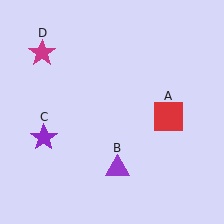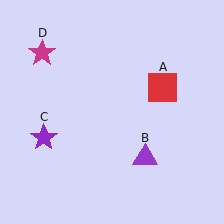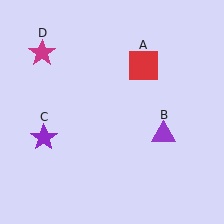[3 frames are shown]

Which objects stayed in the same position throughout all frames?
Purple star (object C) and magenta star (object D) remained stationary.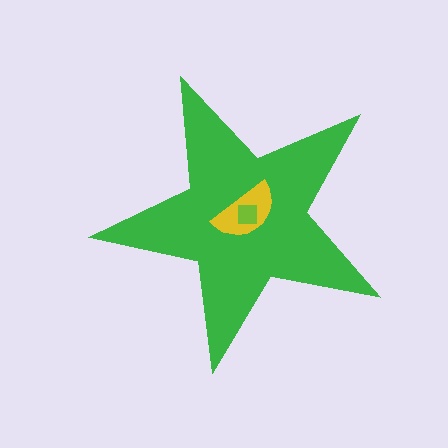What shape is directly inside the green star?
The yellow semicircle.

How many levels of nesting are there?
3.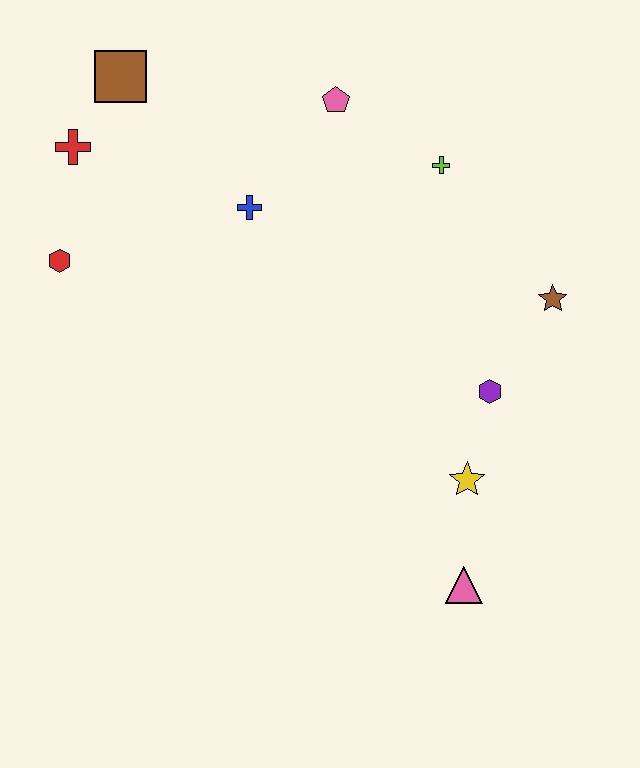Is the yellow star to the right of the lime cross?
Yes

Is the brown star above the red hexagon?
No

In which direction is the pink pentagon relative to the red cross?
The pink pentagon is to the right of the red cross.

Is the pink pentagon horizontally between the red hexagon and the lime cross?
Yes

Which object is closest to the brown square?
The red cross is closest to the brown square.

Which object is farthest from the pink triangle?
The brown square is farthest from the pink triangle.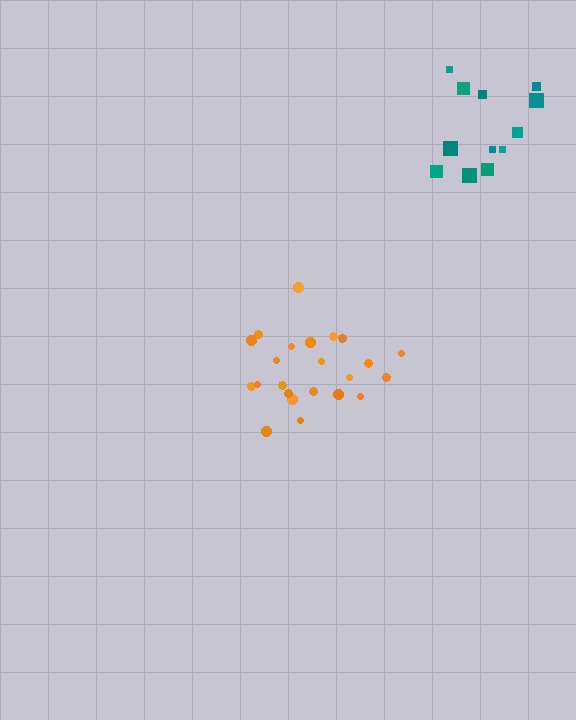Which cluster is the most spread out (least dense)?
Teal.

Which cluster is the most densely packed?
Orange.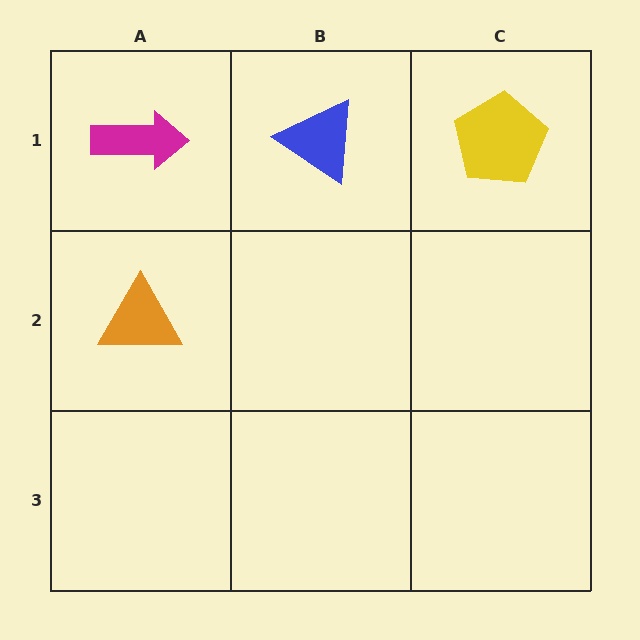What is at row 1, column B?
A blue triangle.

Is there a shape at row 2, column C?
No, that cell is empty.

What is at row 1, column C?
A yellow pentagon.